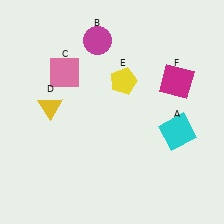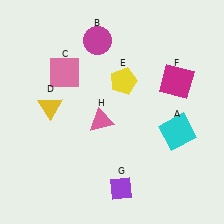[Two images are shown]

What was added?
A purple diamond (G), a pink triangle (H) were added in Image 2.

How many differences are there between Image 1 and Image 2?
There are 2 differences between the two images.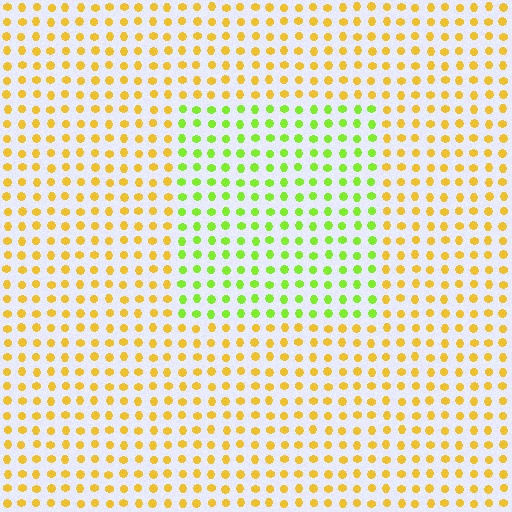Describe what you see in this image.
The image is filled with small yellow elements in a uniform arrangement. A rectangle-shaped region is visible where the elements are tinted to a slightly different hue, forming a subtle color boundary.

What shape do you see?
I see a rectangle.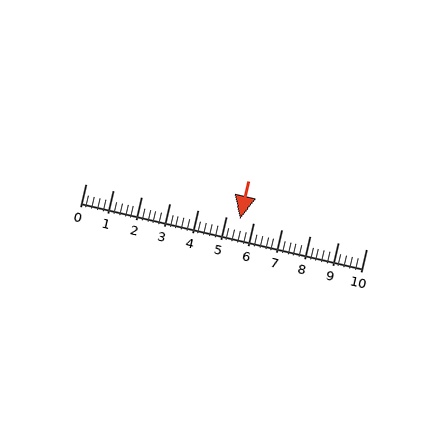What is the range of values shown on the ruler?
The ruler shows values from 0 to 10.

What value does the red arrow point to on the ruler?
The red arrow points to approximately 5.5.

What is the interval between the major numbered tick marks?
The major tick marks are spaced 1 units apart.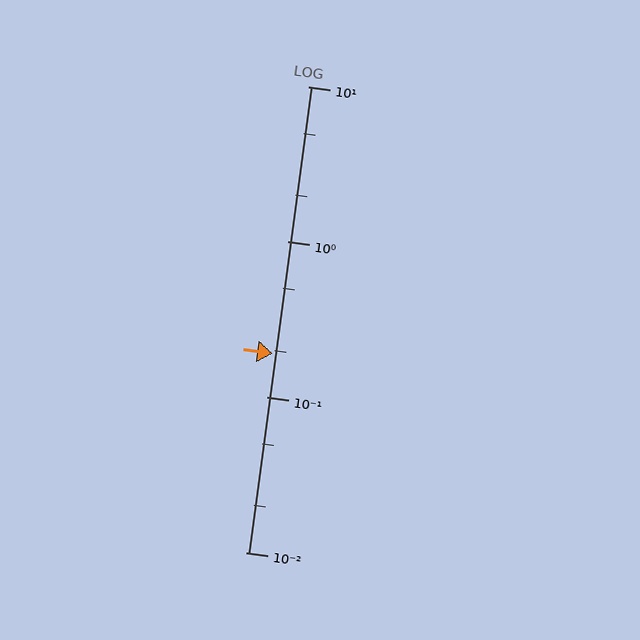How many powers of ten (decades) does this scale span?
The scale spans 3 decades, from 0.01 to 10.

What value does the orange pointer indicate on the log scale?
The pointer indicates approximately 0.19.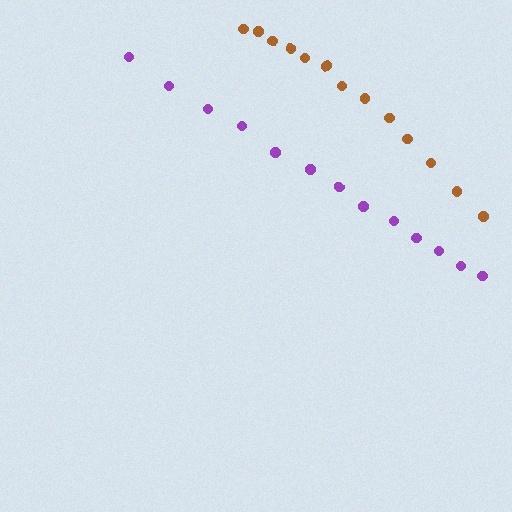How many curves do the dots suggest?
There are 2 distinct paths.